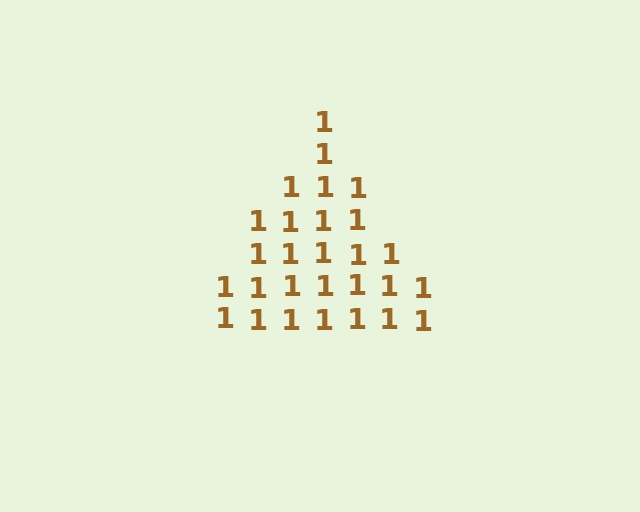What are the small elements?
The small elements are digit 1's.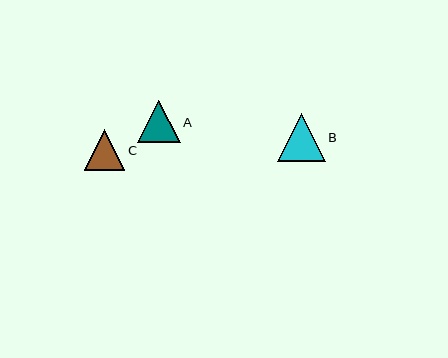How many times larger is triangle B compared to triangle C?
Triangle B is approximately 1.2 times the size of triangle C.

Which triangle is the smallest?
Triangle C is the smallest with a size of approximately 41 pixels.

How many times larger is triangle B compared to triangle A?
Triangle B is approximately 1.1 times the size of triangle A.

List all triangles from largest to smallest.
From largest to smallest: B, A, C.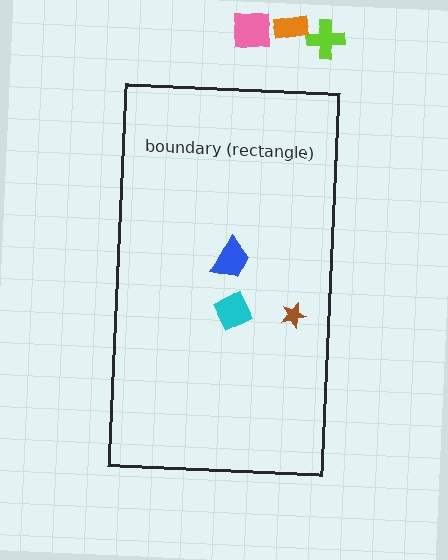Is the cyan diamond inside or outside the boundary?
Inside.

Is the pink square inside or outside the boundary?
Outside.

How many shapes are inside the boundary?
3 inside, 3 outside.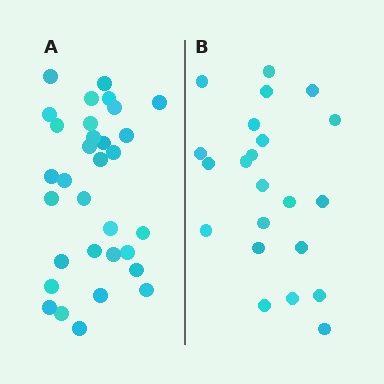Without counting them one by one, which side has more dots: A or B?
Region A (the left region) has more dots.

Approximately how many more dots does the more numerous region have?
Region A has roughly 10 or so more dots than region B.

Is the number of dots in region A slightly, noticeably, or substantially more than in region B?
Region A has substantially more. The ratio is roughly 1.5 to 1.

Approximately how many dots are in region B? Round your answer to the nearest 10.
About 20 dots. (The exact count is 22, which rounds to 20.)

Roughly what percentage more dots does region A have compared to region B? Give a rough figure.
About 45% more.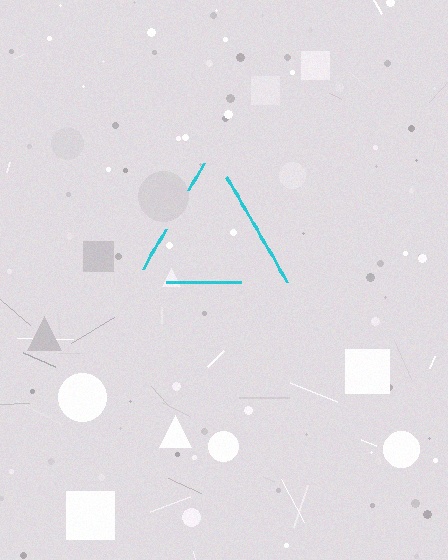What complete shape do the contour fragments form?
The contour fragments form a triangle.